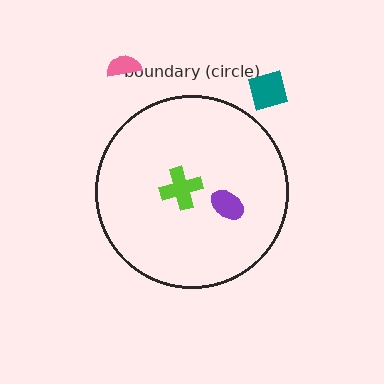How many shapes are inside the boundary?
2 inside, 2 outside.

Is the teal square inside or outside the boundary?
Outside.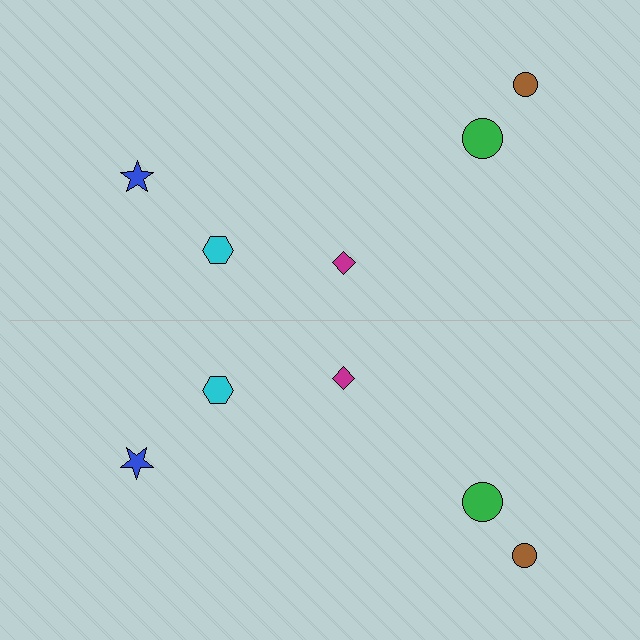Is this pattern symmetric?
Yes, this pattern has bilateral (reflection) symmetry.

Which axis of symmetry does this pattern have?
The pattern has a horizontal axis of symmetry running through the center of the image.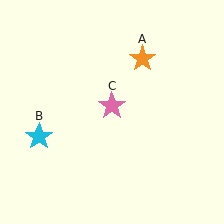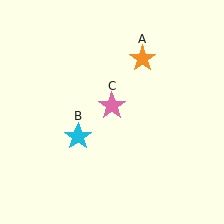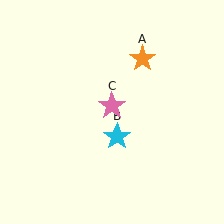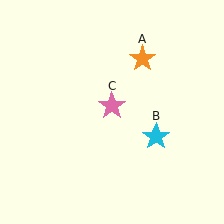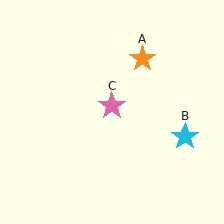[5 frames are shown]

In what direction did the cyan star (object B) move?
The cyan star (object B) moved right.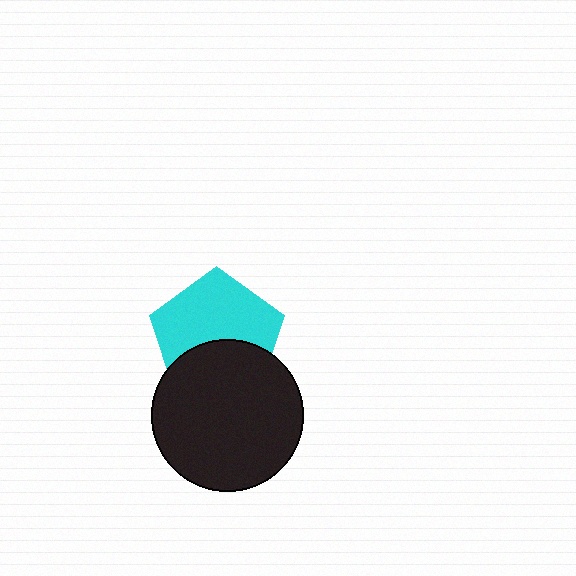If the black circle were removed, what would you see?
You would see the complete cyan pentagon.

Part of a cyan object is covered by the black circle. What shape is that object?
It is a pentagon.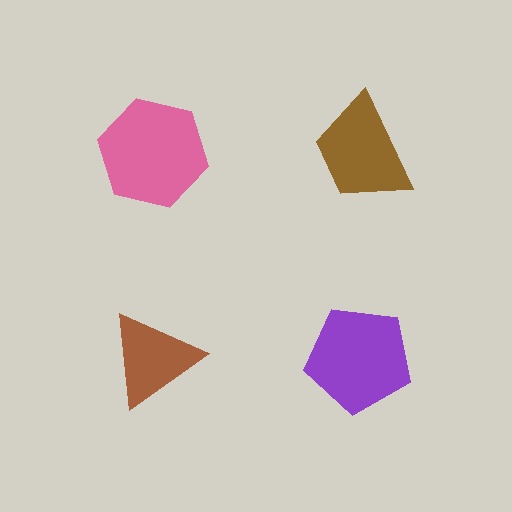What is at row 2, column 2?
A purple pentagon.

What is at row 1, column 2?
A brown trapezoid.